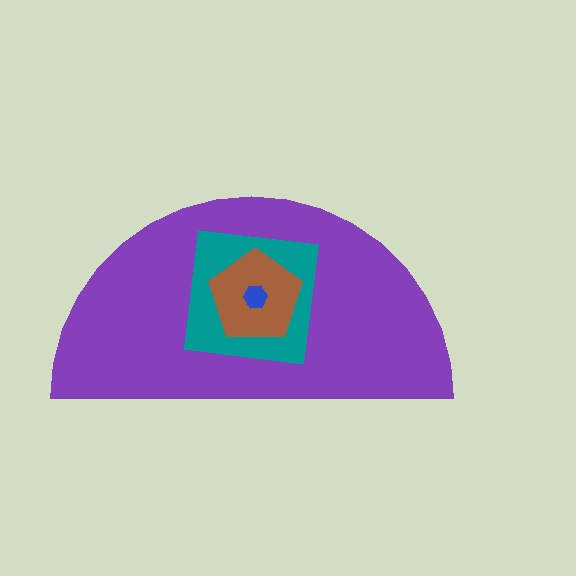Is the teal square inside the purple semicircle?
Yes.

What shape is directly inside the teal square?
The brown pentagon.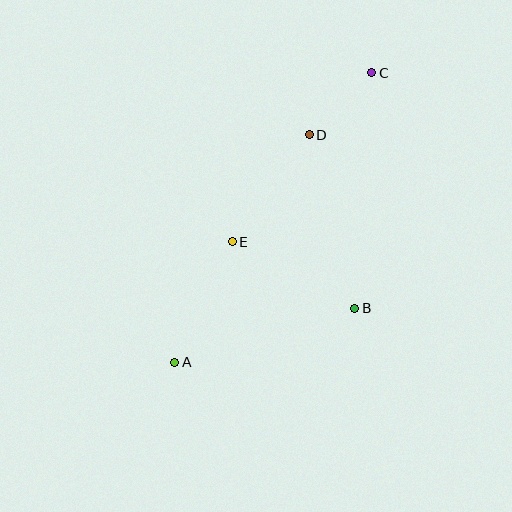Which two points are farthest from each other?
Points A and C are farthest from each other.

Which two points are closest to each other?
Points C and D are closest to each other.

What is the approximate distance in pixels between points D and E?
The distance between D and E is approximately 132 pixels.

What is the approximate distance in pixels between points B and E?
The distance between B and E is approximately 139 pixels.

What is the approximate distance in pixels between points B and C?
The distance between B and C is approximately 236 pixels.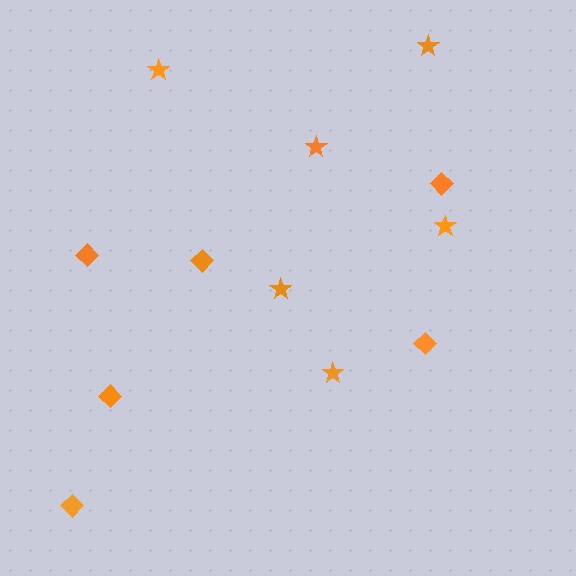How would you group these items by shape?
There are 2 groups: one group of diamonds (6) and one group of stars (6).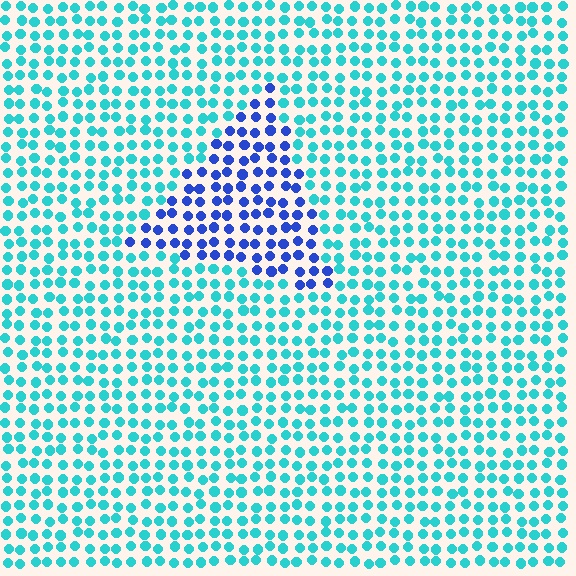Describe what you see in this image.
The image is filled with small cyan elements in a uniform arrangement. A triangle-shaped region is visible where the elements are tinted to a slightly different hue, forming a subtle color boundary.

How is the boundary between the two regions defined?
The boundary is defined purely by a slight shift in hue (about 50 degrees). Spacing, size, and orientation are identical on both sides.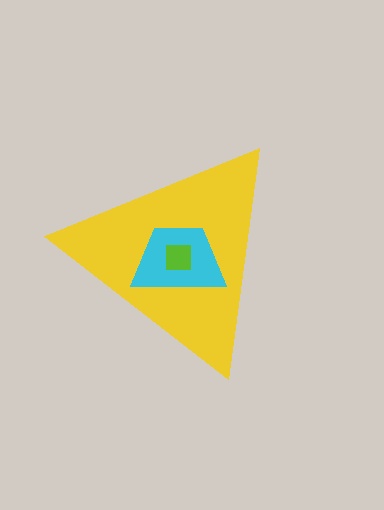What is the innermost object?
The lime square.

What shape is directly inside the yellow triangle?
The cyan trapezoid.